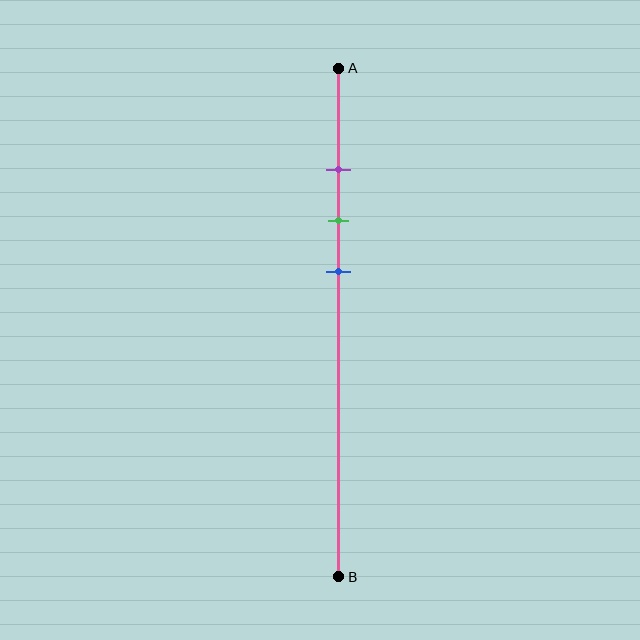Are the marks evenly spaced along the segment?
Yes, the marks are approximately evenly spaced.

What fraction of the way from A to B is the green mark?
The green mark is approximately 30% (0.3) of the way from A to B.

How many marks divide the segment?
There are 3 marks dividing the segment.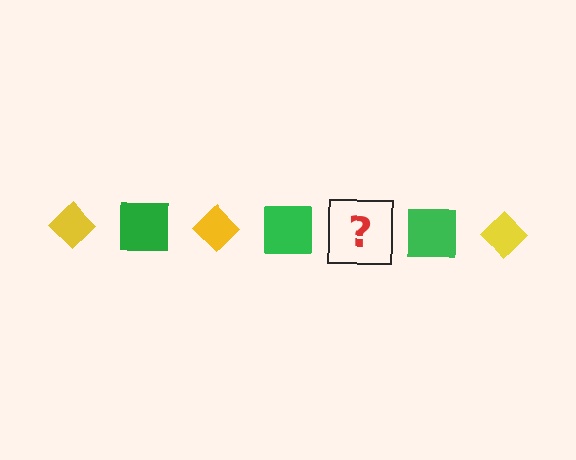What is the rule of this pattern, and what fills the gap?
The rule is that the pattern alternates between yellow diamond and green square. The gap should be filled with a yellow diamond.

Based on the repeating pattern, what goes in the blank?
The blank should be a yellow diamond.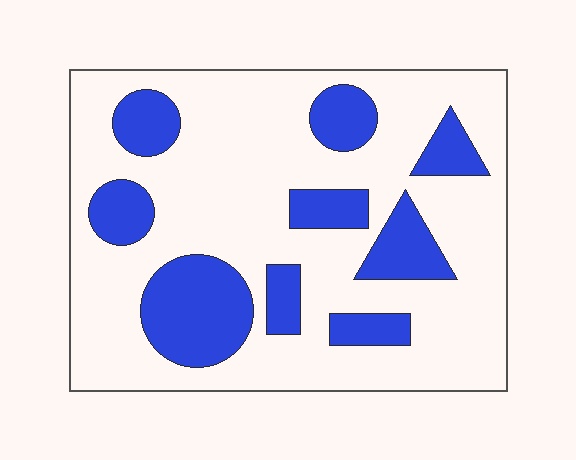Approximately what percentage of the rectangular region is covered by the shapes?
Approximately 25%.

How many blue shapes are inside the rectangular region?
9.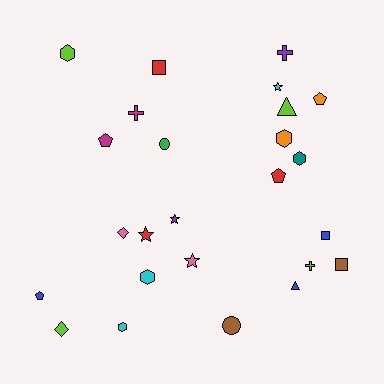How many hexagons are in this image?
There are 5 hexagons.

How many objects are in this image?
There are 25 objects.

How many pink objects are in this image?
There are 2 pink objects.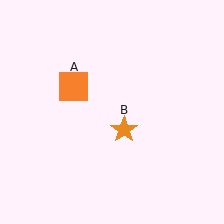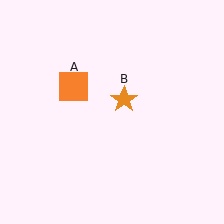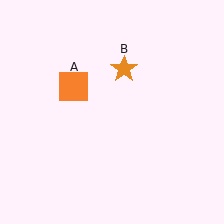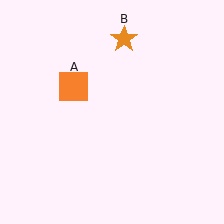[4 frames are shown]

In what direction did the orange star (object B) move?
The orange star (object B) moved up.